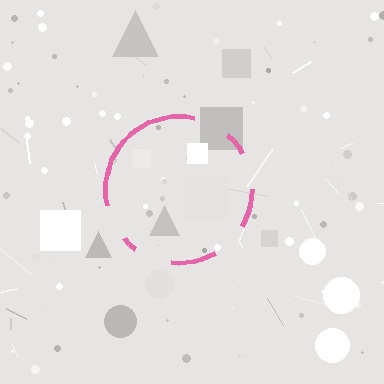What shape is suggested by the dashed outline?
The dashed outline suggests a circle.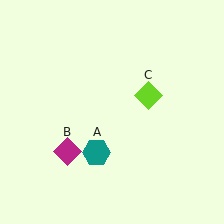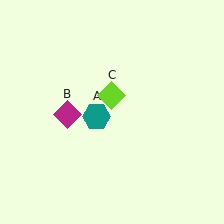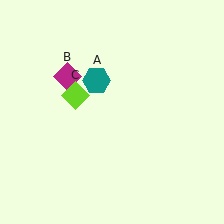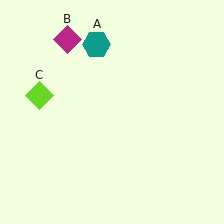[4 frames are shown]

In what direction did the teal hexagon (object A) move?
The teal hexagon (object A) moved up.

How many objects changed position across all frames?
3 objects changed position: teal hexagon (object A), magenta diamond (object B), lime diamond (object C).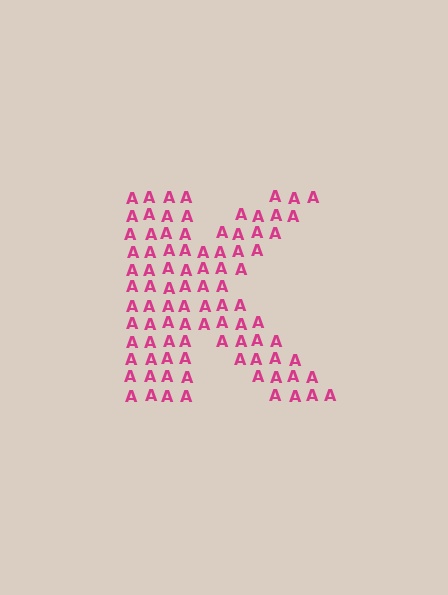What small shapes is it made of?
It is made of small letter A's.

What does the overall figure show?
The overall figure shows the letter K.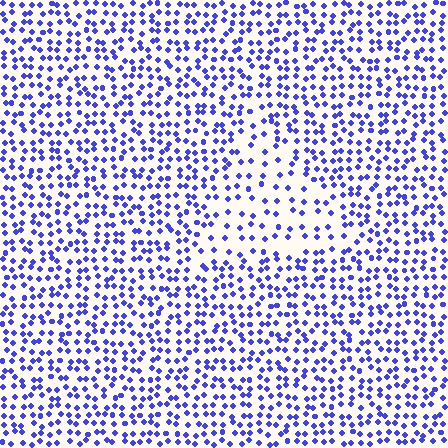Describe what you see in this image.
The image contains small blue elements arranged at two different densities. A triangle-shaped region is visible where the elements are less densely packed than the surrounding area.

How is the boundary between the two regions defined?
The boundary is defined by a change in element density (approximately 2.0x ratio). All elements are the same color, size, and shape.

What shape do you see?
I see a triangle.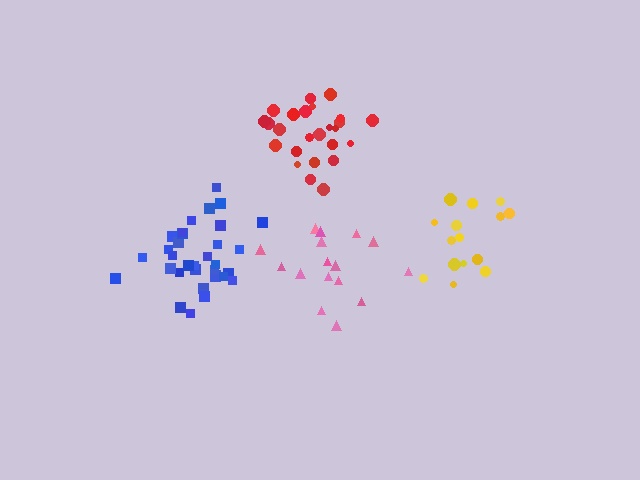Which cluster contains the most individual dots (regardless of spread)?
Blue (33).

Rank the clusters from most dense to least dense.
red, blue, pink, yellow.